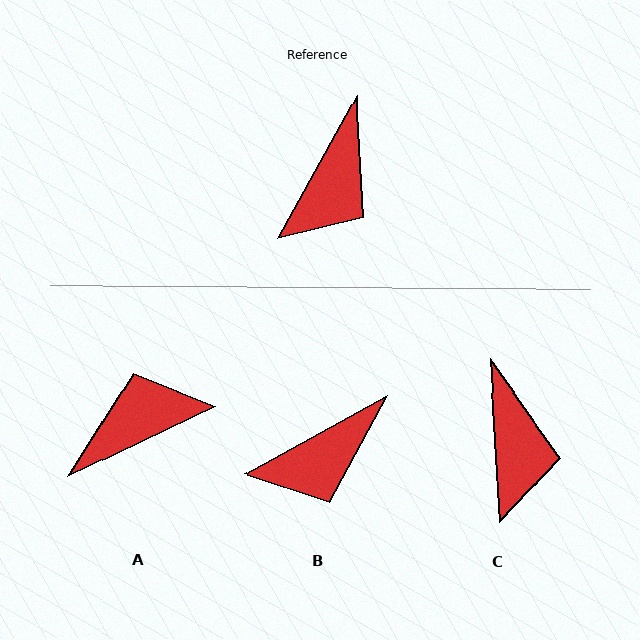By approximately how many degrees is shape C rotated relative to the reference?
Approximately 32 degrees counter-clockwise.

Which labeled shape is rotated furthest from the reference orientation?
A, about 144 degrees away.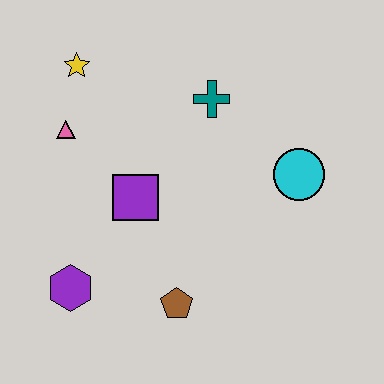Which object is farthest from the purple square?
The cyan circle is farthest from the purple square.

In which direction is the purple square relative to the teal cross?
The purple square is below the teal cross.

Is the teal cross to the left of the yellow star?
No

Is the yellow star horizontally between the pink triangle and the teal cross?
Yes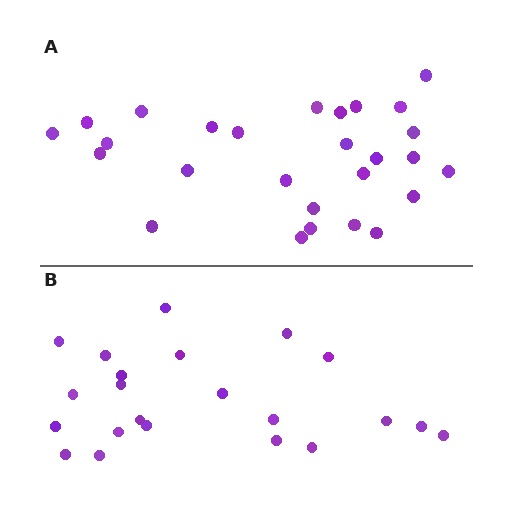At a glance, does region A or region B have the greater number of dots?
Region A (the top region) has more dots.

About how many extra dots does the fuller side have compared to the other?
Region A has about 5 more dots than region B.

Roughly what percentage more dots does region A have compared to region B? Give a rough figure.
About 25% more.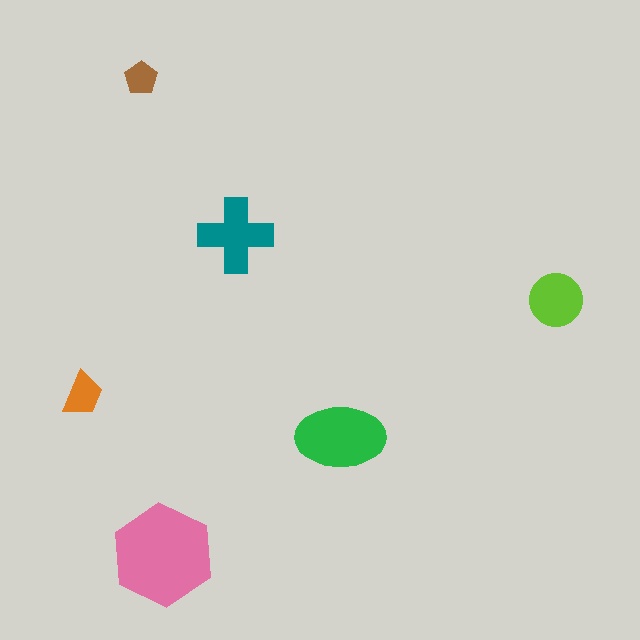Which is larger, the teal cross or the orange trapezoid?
The teal cross.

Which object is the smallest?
The brown pentagon.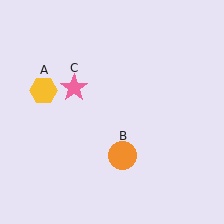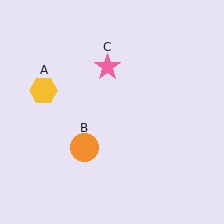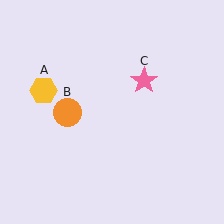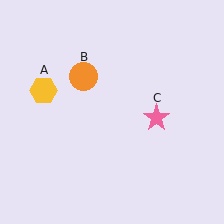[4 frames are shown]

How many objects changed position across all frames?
2 objects changed position: orange circle (object B), pink star (object C).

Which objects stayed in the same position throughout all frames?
Yellow hexagon (object A) remained stationary.